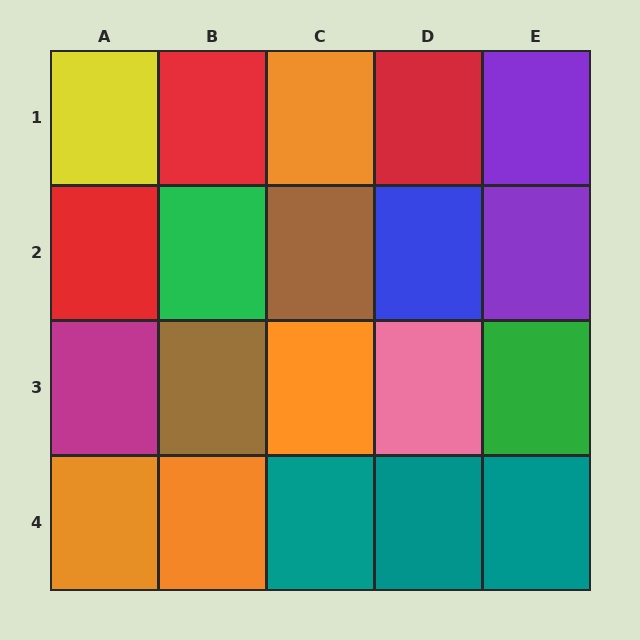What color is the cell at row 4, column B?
Orange.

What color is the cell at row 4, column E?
Teal.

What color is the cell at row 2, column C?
Brown.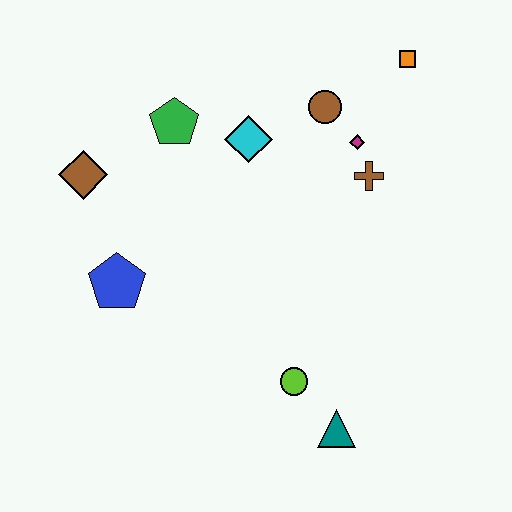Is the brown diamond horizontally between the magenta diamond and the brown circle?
No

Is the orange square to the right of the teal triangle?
Yes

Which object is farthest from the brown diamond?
The teal triangle is farthest from the brown diamond.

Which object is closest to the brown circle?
The magenta diamond is closest to the brown circle.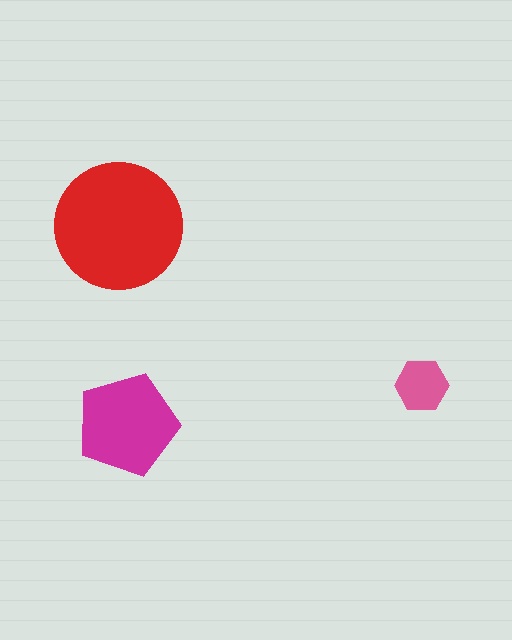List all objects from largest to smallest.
The red circle, the magenta pentagon, the pink hexagon.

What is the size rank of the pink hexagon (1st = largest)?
3rd.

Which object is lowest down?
The magenta pentagon is bottommost.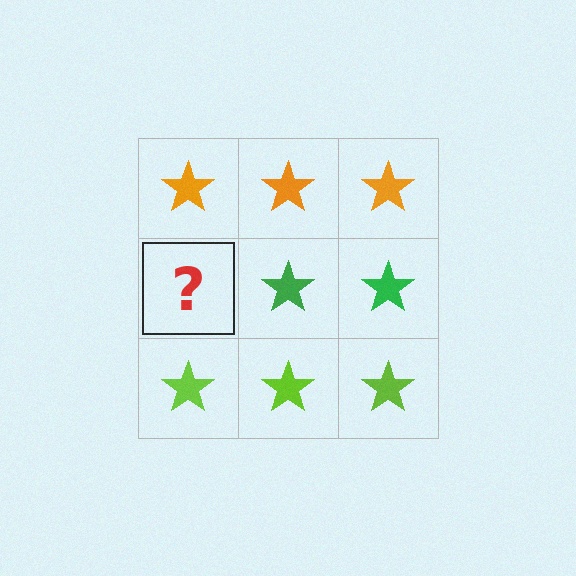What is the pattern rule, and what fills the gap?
The rule is that each row has a consistent color. The gap should be filled with a green star.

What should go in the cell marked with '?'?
The missing cell should contain a green star.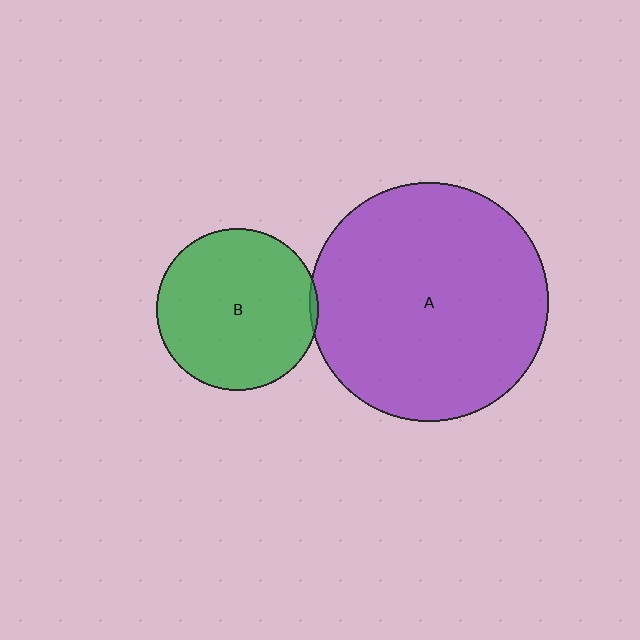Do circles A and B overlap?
Yes.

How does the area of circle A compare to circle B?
Approximately 2.2 times.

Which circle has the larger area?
Circle A (purple).